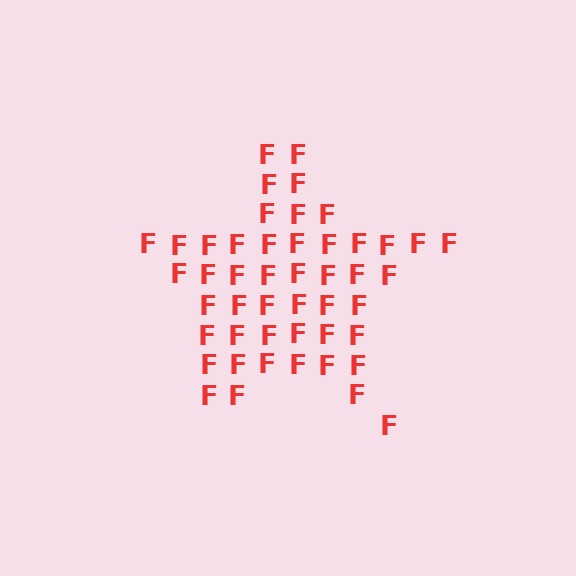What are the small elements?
The small elements are letter F's.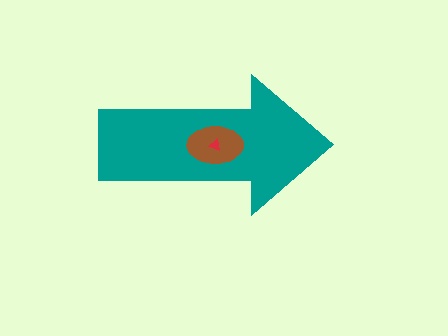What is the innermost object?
The red triangle.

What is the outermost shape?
The teal arrow.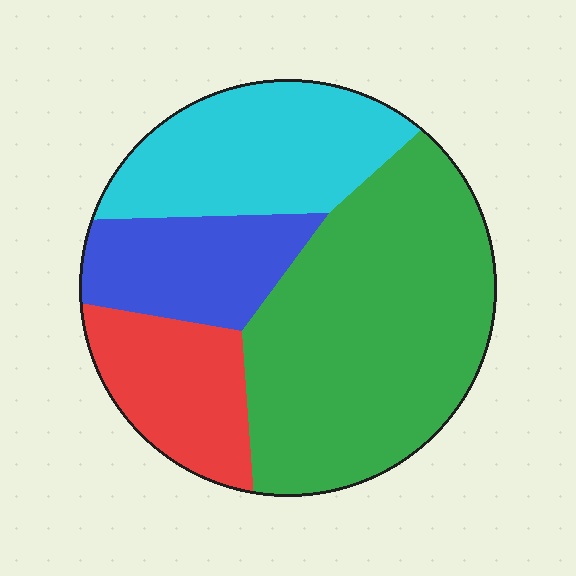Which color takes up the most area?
Green, at roughly 45%.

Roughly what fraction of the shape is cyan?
Cyan covers 23% of the shape.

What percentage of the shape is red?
Red covers roughly 15% of the shape.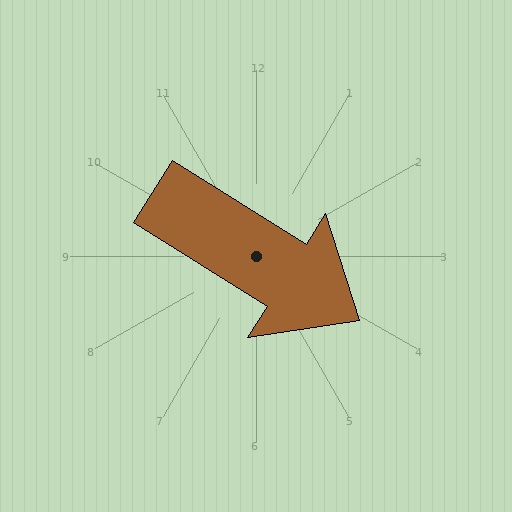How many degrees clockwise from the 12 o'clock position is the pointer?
Approximately 122 degrees.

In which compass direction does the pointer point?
Southeast.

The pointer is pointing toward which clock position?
Roughly 4 o'clock.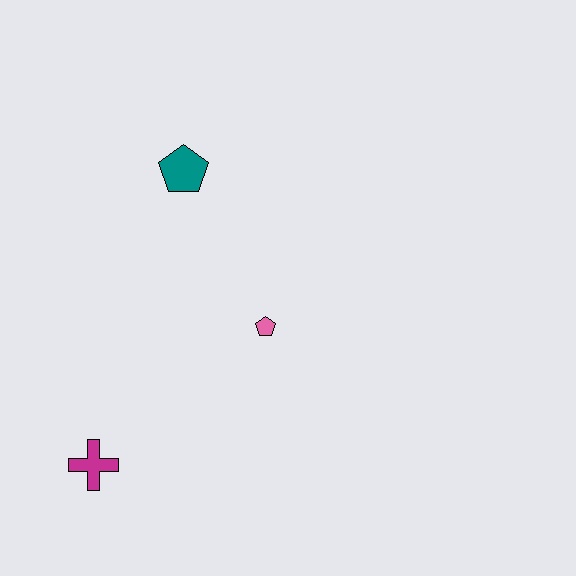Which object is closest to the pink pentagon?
The teal pentagon is closest to the pink pentagon.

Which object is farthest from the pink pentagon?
The magenta cross is farthest from the pink pentagon.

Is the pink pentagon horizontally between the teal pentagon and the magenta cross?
No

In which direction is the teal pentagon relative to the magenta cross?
The teal pentagon is above the magenta cross.